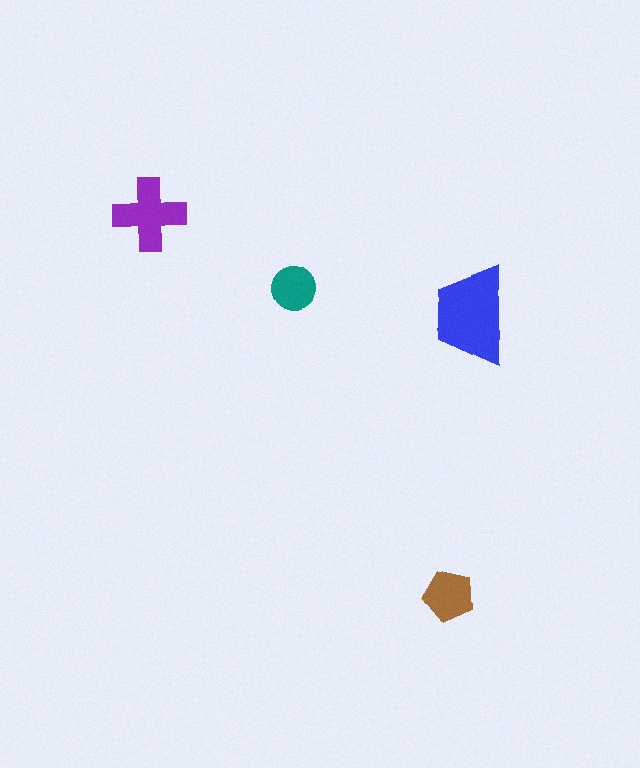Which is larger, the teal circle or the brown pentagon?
The brown pentagon.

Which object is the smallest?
The teal circle.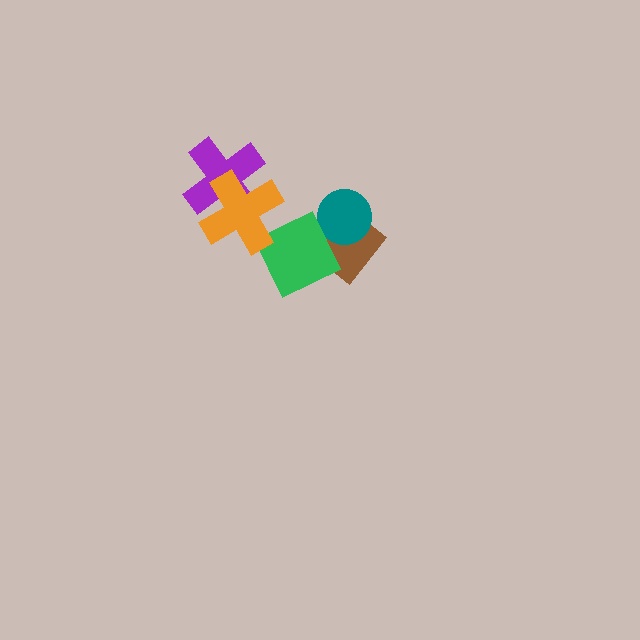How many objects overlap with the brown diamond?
2 objects overlap with the brown diamond.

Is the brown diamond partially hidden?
Yes, it is partially covered by another shape.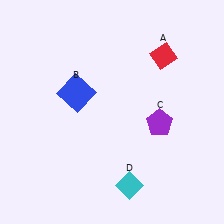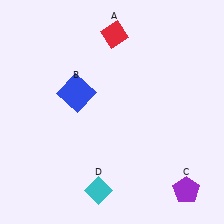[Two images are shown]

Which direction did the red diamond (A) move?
The red diamond (A) moved left.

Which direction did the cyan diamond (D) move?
The cyan diamond (D) moved left.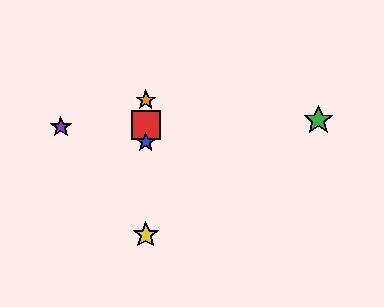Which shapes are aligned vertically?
The red square, the blue star, the yellow star, the orange star are aligned vertically.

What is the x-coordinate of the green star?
The green star is at x≈318.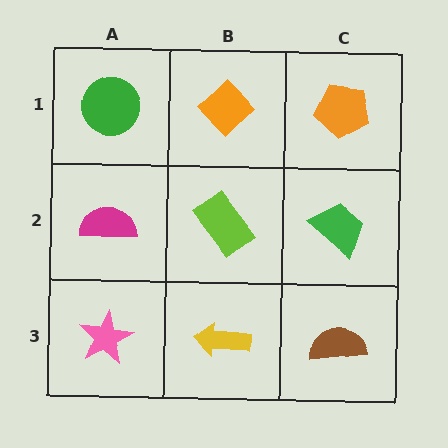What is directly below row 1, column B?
A lime rectangle.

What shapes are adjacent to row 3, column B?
A lime rectangle (row 2, column B), a pink star (row 3, column A), a brown semicircle (row 3, column C).